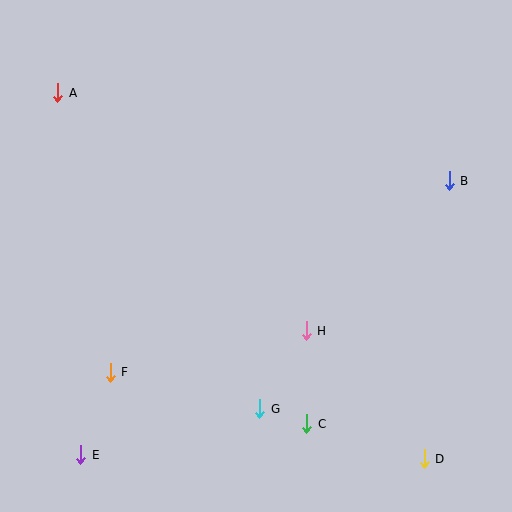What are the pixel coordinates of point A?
Point A is at (58, 93).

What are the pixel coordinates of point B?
Point B is at (449, 181).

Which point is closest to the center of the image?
Point H at (306, 331) is closest to the center.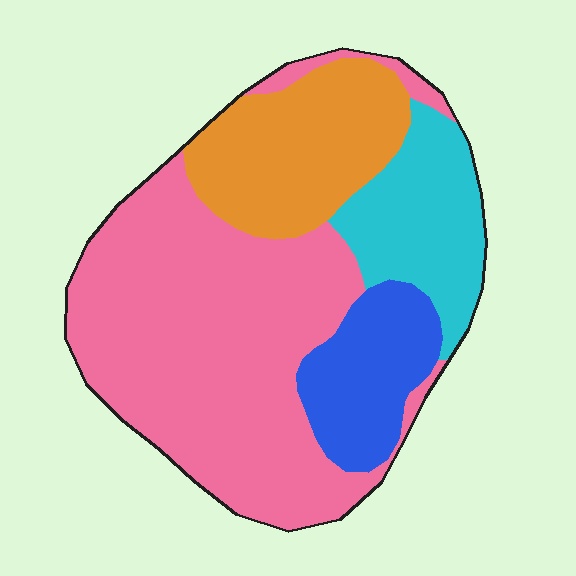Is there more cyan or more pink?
Pink.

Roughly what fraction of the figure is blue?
Blue takes up less than a sixth of the figure.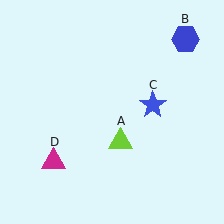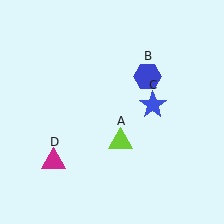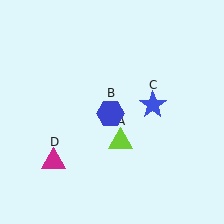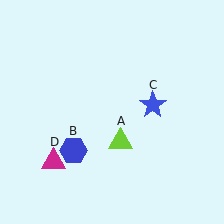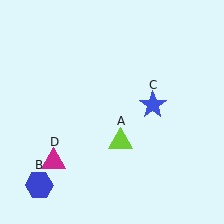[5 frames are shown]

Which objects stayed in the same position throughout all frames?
Lime triangle (object A) and blue star (object C) and magenta triangle (object D) remained stationary.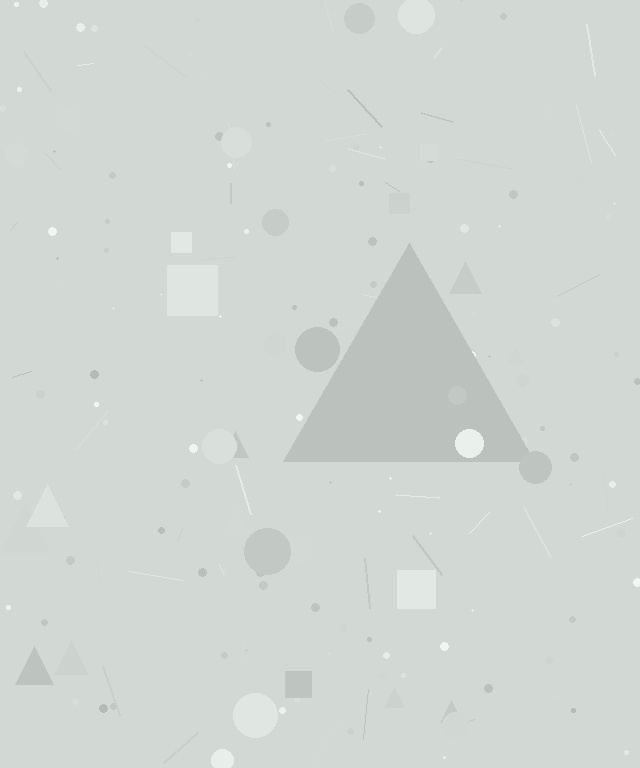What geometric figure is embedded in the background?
A triangle is embedded in the background.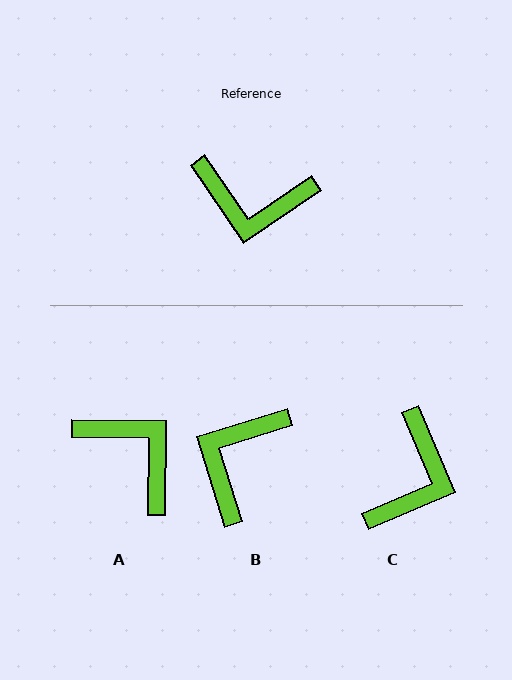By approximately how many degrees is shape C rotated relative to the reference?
Approximately 79 degrees counter-clockwise.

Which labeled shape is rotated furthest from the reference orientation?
A, about 145 degrees away.